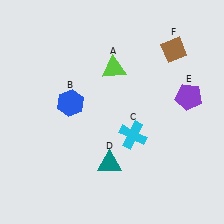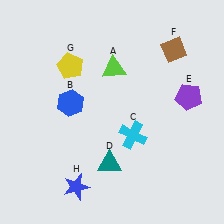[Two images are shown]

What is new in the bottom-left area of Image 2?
A blue star (H) was added in the bottom-left area of Image 2.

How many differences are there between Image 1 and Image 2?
There are 2 differences between the two images.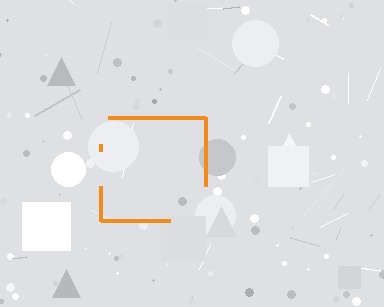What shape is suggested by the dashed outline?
The dashed outline suggests a square.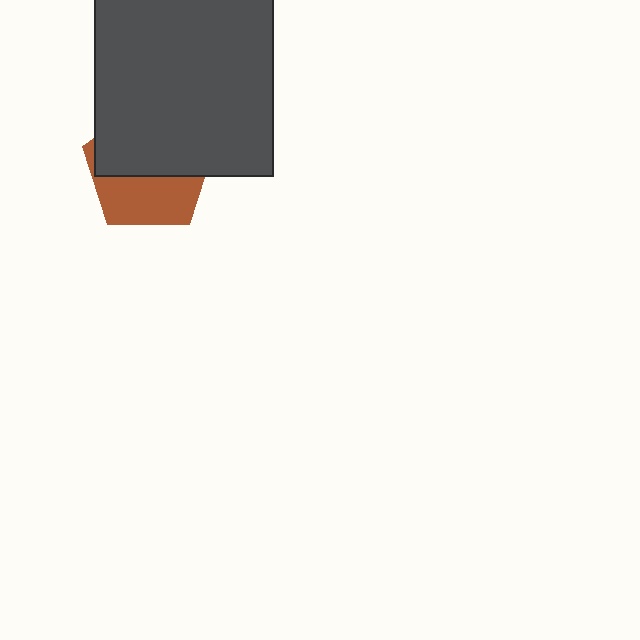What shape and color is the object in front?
The object in front is a dark gray rectangle.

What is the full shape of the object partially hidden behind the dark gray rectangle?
The partially hidden object is a brown pentagon.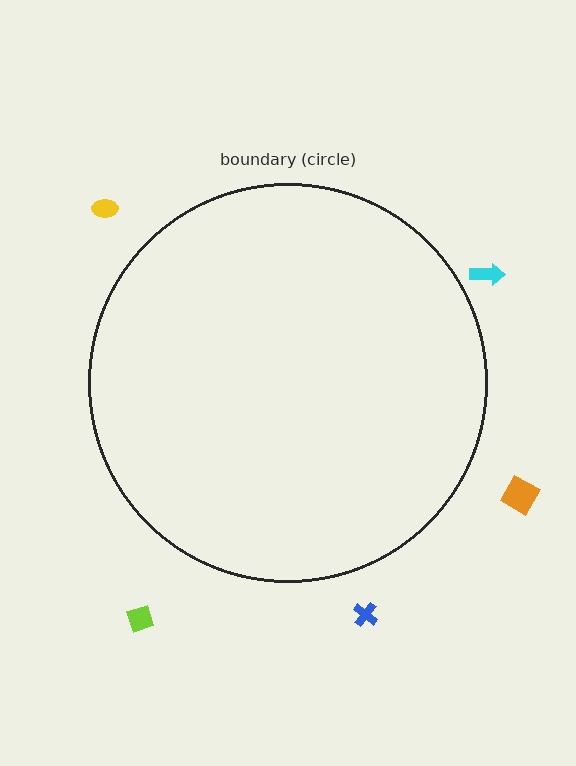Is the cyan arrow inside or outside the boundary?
Outside.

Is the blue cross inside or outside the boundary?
Outside.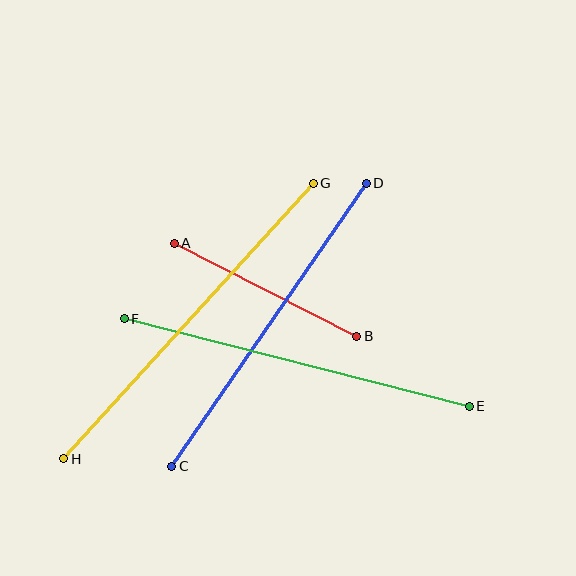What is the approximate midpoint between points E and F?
The midpoint is at approximately (297, 363) pixels.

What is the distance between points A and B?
The distance is approximately 205 pixels.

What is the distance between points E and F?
The distance is approximately 356 pixels.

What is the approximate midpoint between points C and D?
The midpoint is at approximately (269, 325) pixels.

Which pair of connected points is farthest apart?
Points G and H are farthest apart.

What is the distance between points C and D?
The distance is approximately 344 pixels.